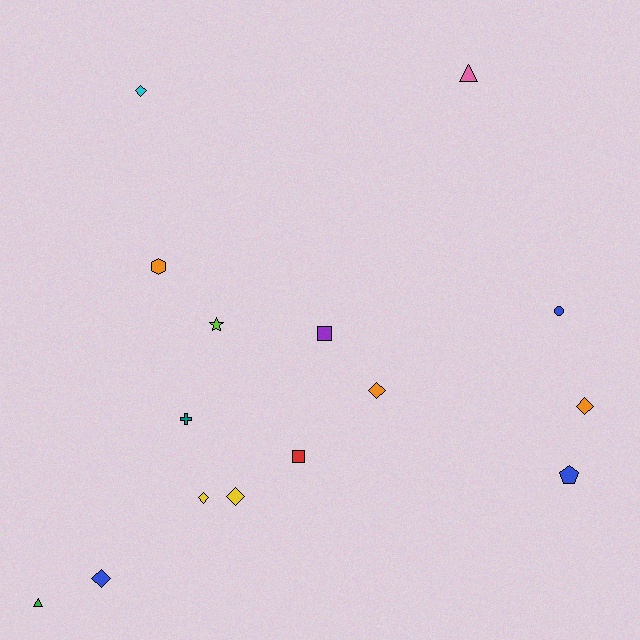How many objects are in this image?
There are 15 objects.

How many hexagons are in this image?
There is 1 hexagon.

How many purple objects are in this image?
There is 1 purple object.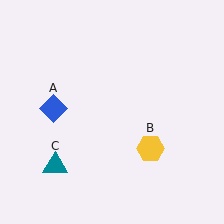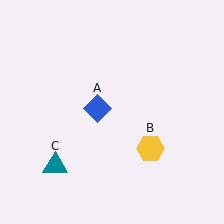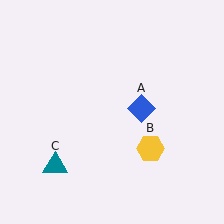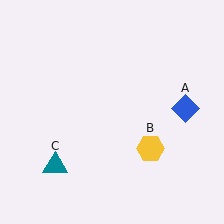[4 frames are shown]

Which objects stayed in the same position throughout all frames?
Yellow hexagon (object B) and teal triangle (object C) remained stationary.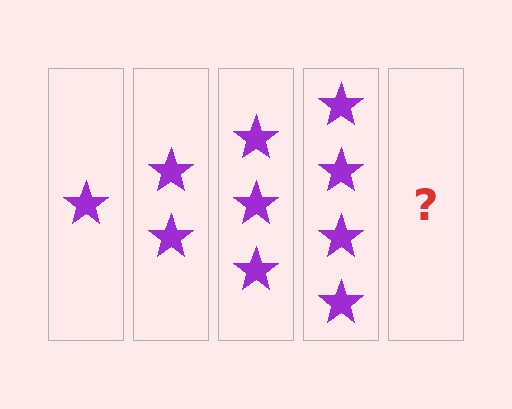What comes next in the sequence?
The next element should be 5 stars.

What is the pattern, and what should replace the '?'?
The pattern is that each step adds one more star. The '?' should be 5 stars.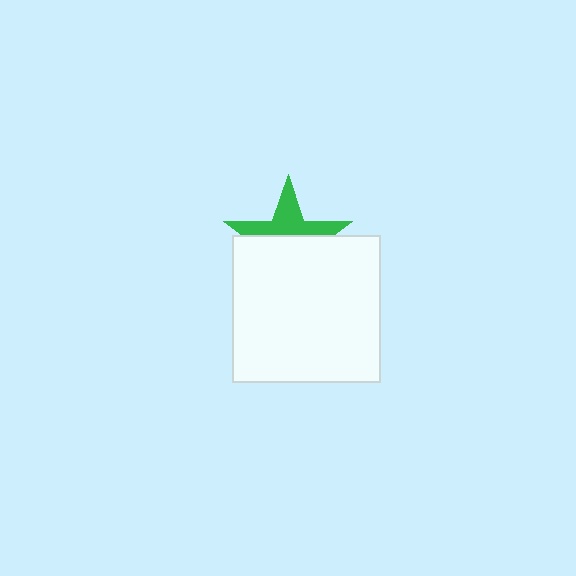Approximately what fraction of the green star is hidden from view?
Roughly 57% of the green star is hidden behind the white square.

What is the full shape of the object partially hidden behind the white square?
The partially hidden object is a green star.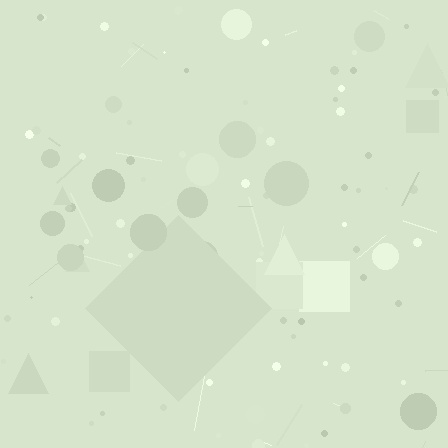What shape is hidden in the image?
A diamond is hidden in the image.